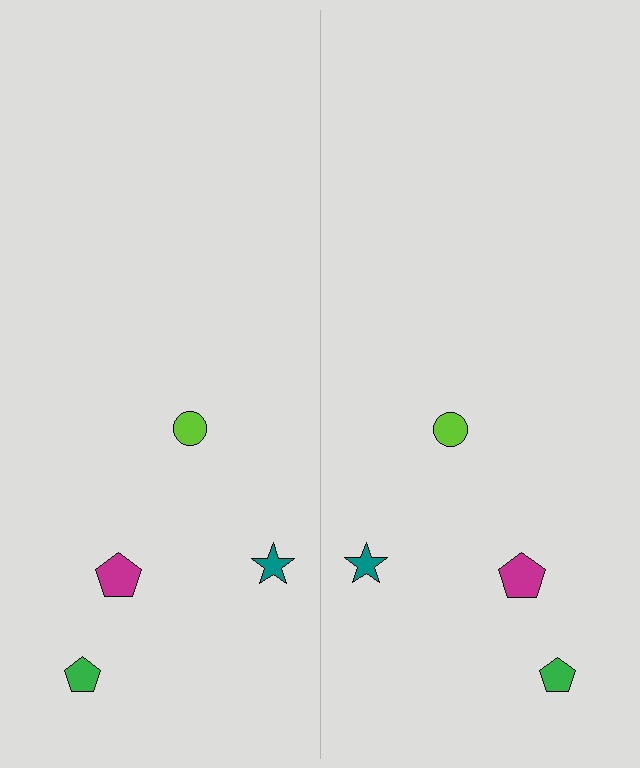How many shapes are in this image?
There are 8 shapes in this image.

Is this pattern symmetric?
Yes, this pattern has bilateral (reflection) symmetry.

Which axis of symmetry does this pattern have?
The pattern has a vertical axis of symmetry running through the center of the image.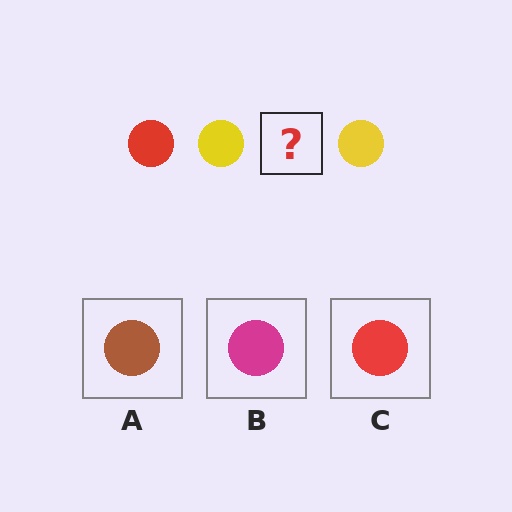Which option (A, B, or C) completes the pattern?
C.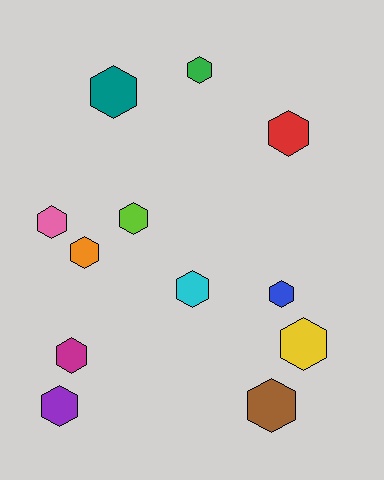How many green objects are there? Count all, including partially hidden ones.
There is 1 green object.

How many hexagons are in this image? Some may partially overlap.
There are 12 hexagons.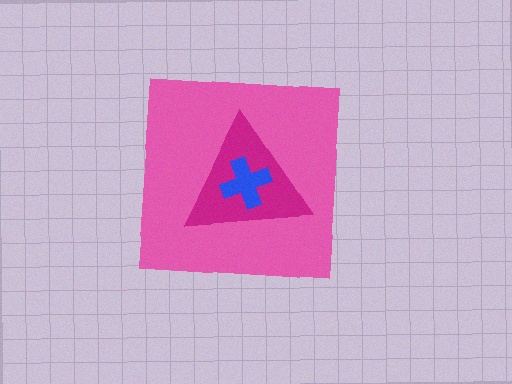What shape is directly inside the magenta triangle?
The blue cross.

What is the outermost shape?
The pink square.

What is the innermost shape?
The blue cross.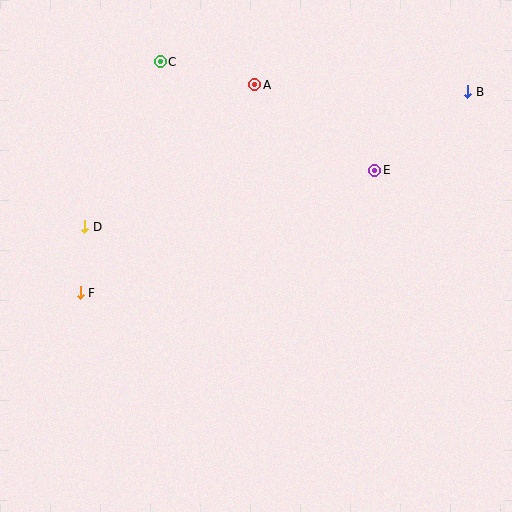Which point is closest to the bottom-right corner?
Point E is closest to the bottom-right corner.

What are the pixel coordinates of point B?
Point B is at (468, 92).